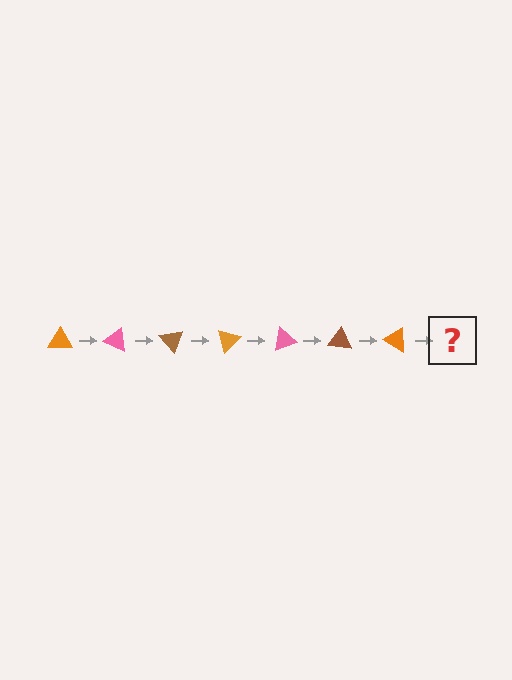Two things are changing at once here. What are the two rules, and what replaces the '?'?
The two rules are that it rotates 25 degrees each step and the color cycles through orange, pink, and brown. The '?' should be a pink triangle, rotated 175 degrees from the start.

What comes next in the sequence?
The next element should be a pink triangle, rotated 175 degrees from the start.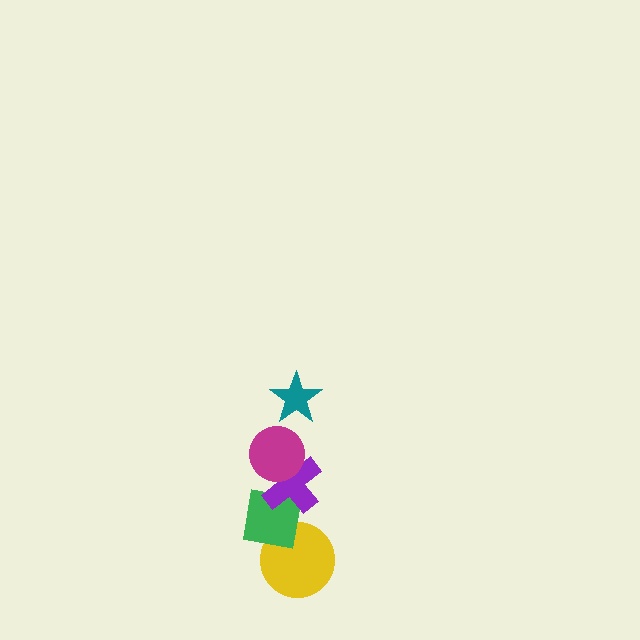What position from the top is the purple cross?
The purple cross is 3rd from the top.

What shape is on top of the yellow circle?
The green square is on top of the yellow circle.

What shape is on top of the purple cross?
The magenta circle is on top of the purple cross.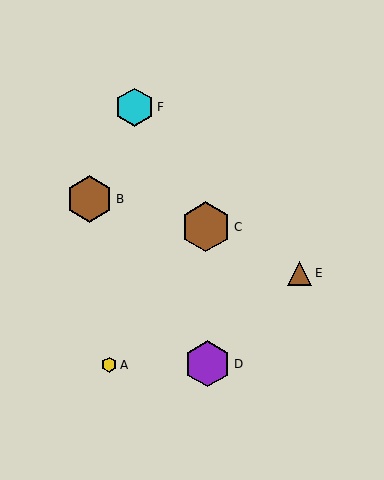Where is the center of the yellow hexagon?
The center of the yellow hexagon is at (109, 365).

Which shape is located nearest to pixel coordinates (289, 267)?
The brown triangle (labeled E) at (300, 273) is nearest to that location.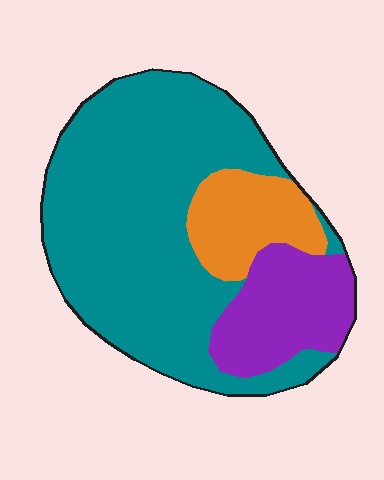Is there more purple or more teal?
Teal.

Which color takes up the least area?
Orange, at roughly 15%.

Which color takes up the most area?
Teal, at roughly 65%.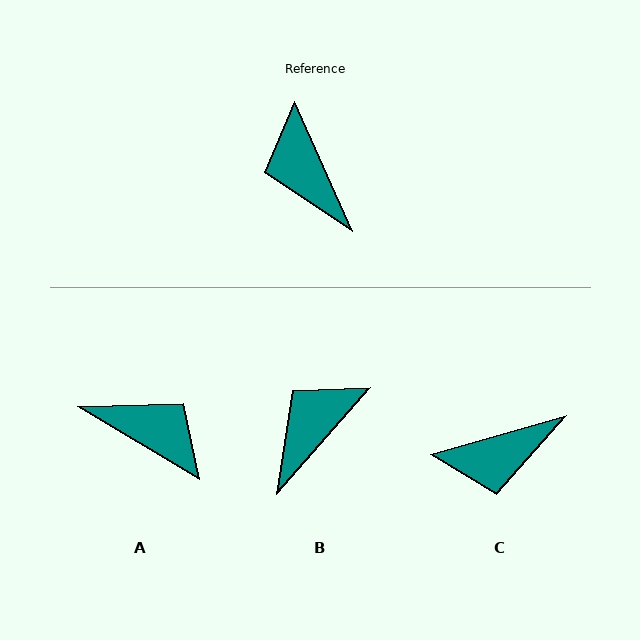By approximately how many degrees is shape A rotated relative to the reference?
Approximately 145 degrees clockwise.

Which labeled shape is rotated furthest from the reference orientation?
A, about 145 degrees away.